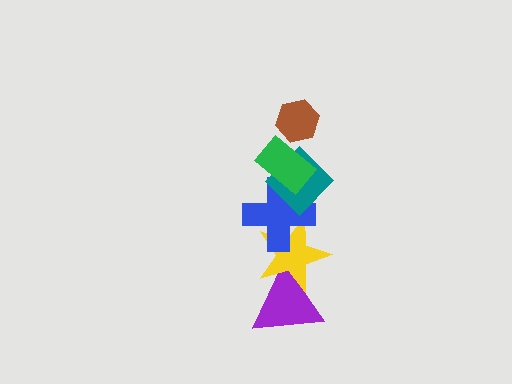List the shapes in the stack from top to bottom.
From top to bottom: the brown hexagon, the green rectangle, the teal diamond, the blue cross, the yellow star, the purple triangle.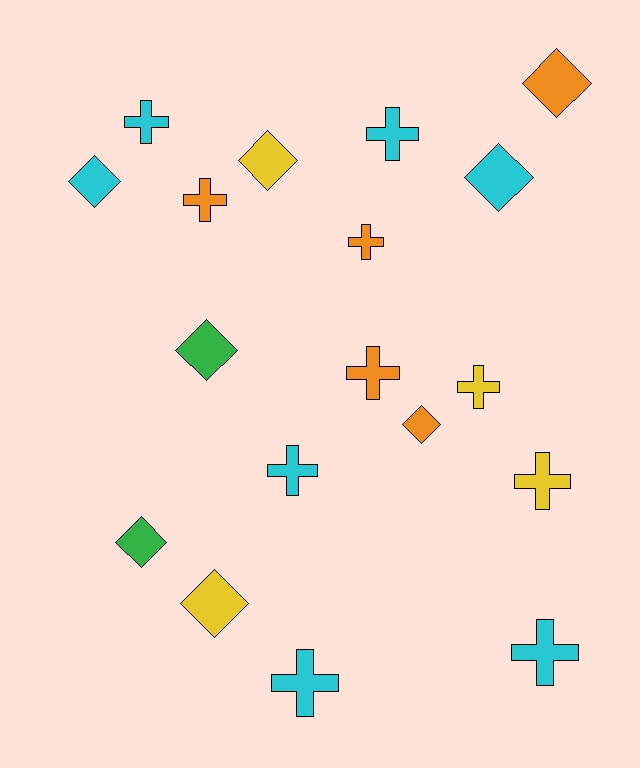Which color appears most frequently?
Cyan, with 7 objects.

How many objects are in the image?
There are 18 objects.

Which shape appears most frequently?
Cross, with 10 objects.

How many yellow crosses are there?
There are 2 yellow crosses.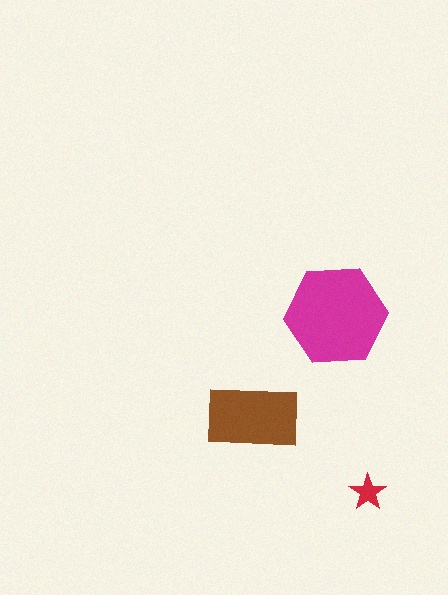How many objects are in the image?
There are 3 objects in the image.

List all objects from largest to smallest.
The magenta hexagon, the brown rectangle, the red star.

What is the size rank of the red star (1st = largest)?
3rd.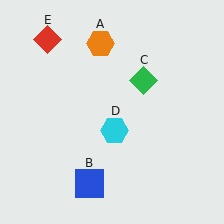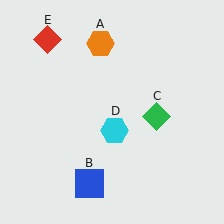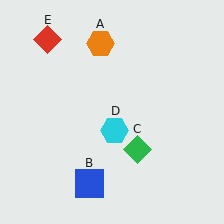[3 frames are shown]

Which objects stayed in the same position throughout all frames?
Orange hexagon (object A) and blue square (object B) and cyan hexagon (object D) and red diamond (object E) remained stationary.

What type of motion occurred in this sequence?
The green diamond (object C) rotated clockwise around the center of the scene.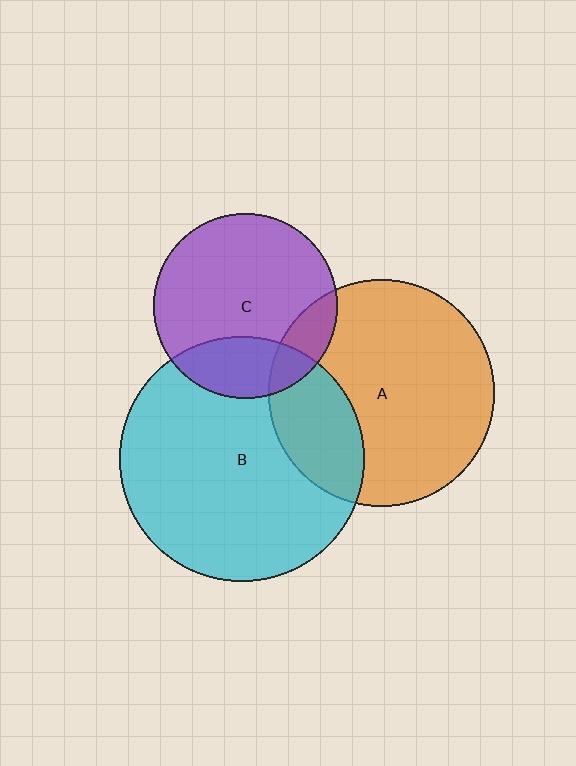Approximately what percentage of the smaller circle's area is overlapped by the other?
Approximately 25%.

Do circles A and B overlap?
Yes.